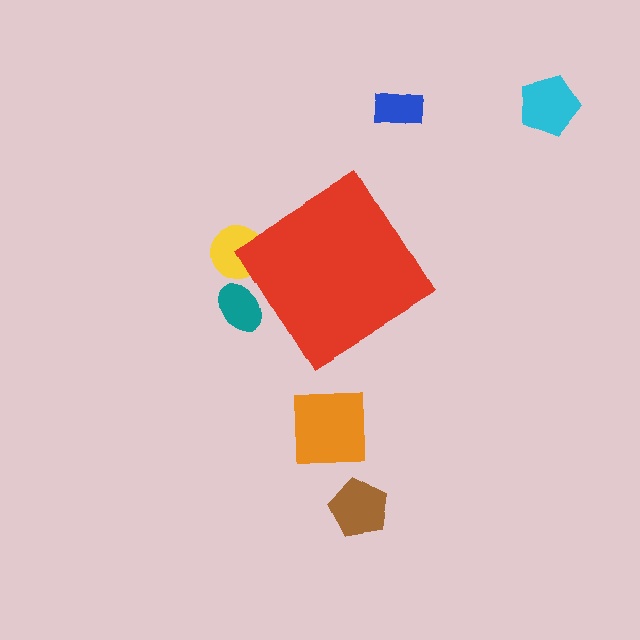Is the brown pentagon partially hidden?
No, the brown pentagon is fully visible.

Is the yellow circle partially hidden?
Yes, the yellow circle is partially hidden behind the red diamond.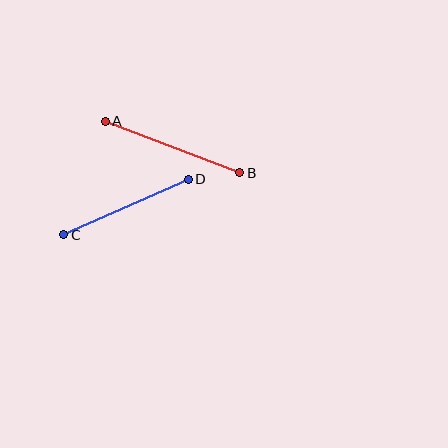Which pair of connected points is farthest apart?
Points A and B are farthest apart.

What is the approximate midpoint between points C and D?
The midpoint is at approximately (126, 207) pixels.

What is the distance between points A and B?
The distance is approximately 144 pixels.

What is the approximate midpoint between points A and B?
The midpoint is at approximately (173, 147) pixels.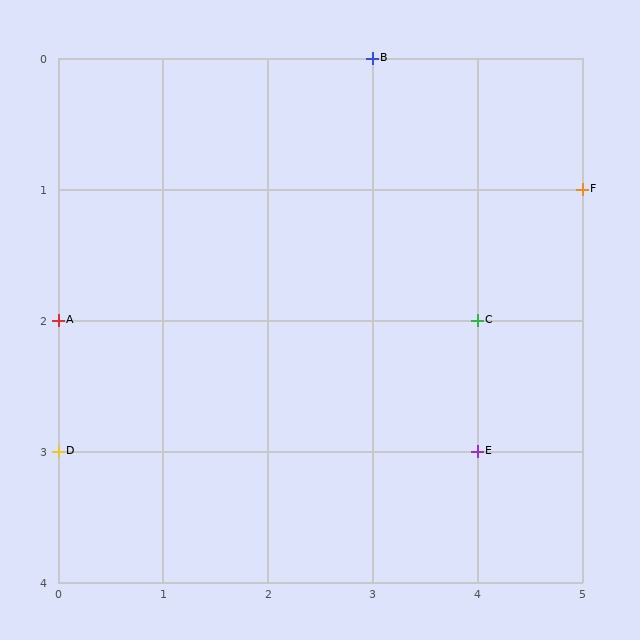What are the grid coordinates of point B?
Point B is at grid coordinates (3, 0).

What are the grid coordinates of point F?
Point F is at grid coordinates (5, 1).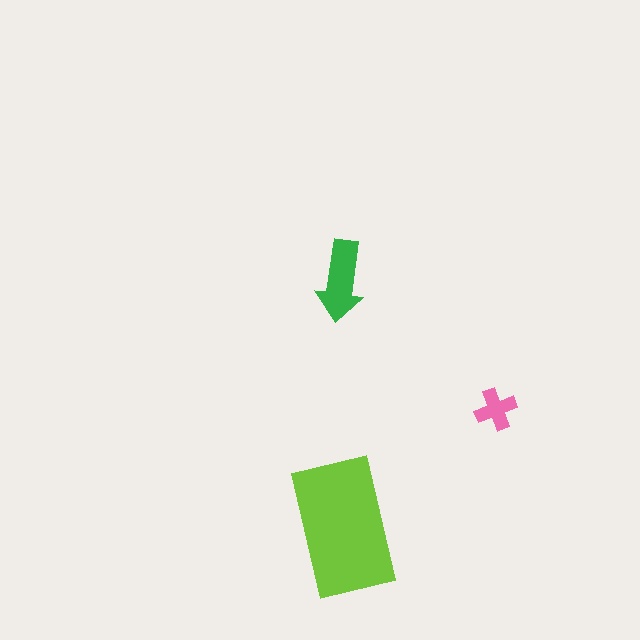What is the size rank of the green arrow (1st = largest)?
2nd.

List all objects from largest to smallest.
The lime rectangle, the green arrow, the pink cross.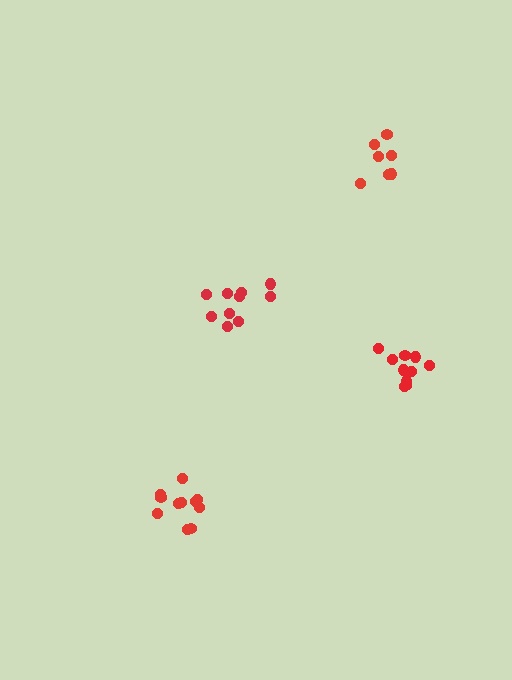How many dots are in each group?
Group 1: 7 dots, Group 2: 10 dots, Group 3: 10 dots, Group 4: 11 dots (38 total).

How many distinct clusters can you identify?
There are 4 distinct clusters.